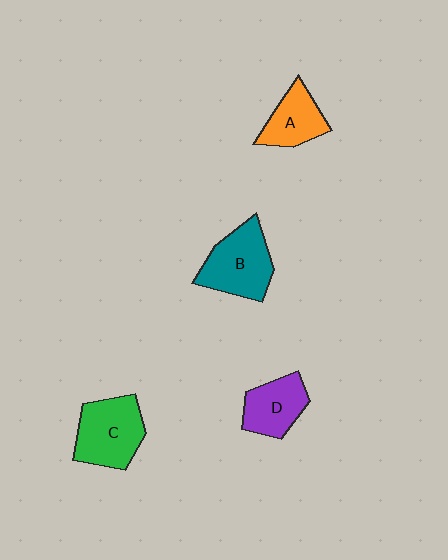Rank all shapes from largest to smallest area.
From largest to smallest: B (teal), C (green), D (purple), A (orange).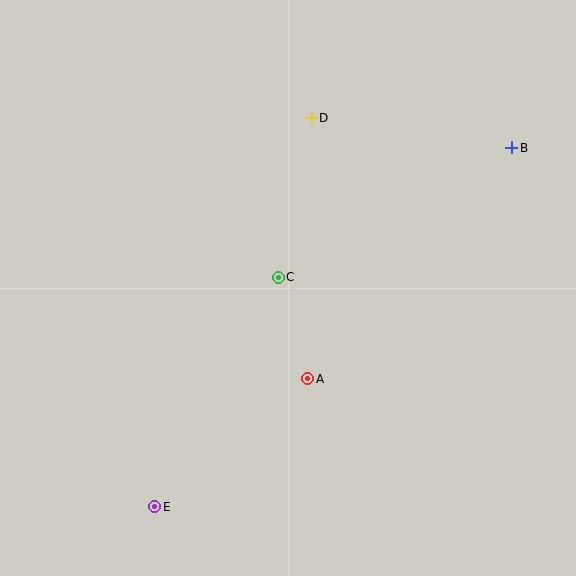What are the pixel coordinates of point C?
Point C is at (278, 277).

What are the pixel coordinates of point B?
Point B is at (512, 148).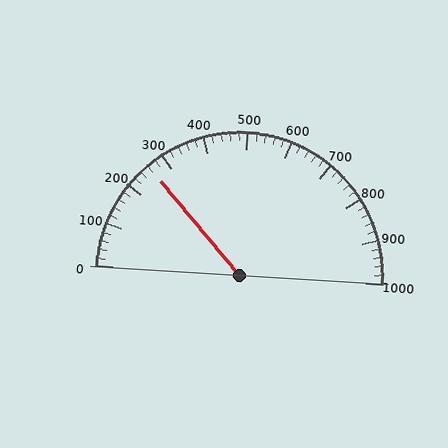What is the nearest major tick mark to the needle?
The nearest major tick mark is 300.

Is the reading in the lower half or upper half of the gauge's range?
The reading is in the lower half of the range (0 to 1000).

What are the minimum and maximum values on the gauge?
The gauge ranges from 0 to 1000.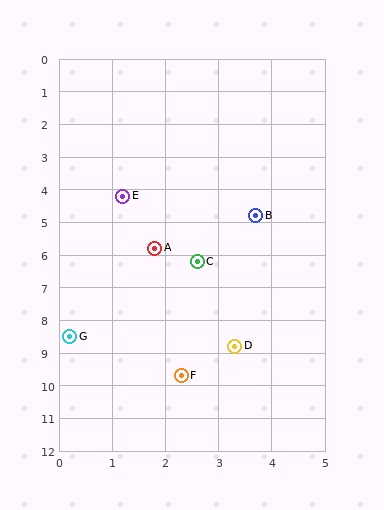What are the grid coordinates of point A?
Point A is at approximately (1.8, 5.8).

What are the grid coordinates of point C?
Point C is at approximately (2.6, 6.2).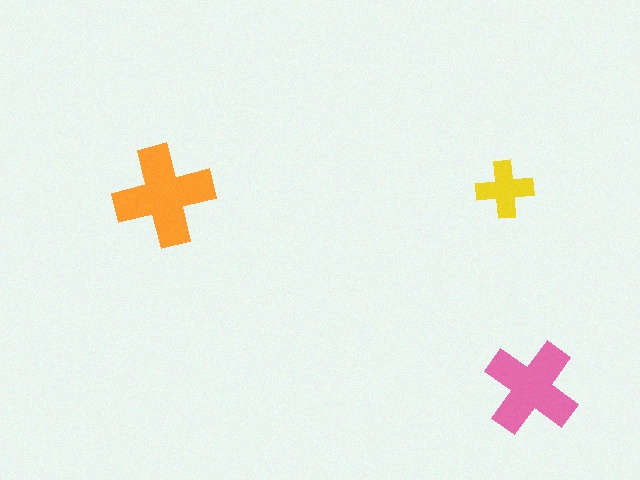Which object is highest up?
The yellow cross is topmost.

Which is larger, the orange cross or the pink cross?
The orange one.